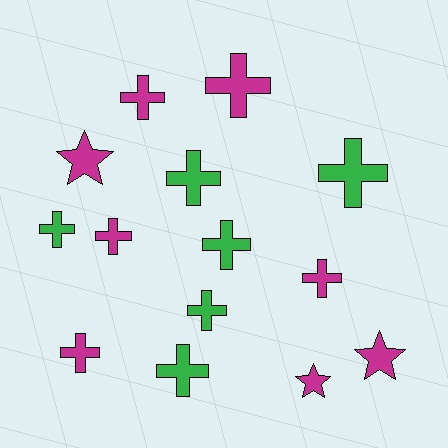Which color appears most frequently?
Magenta, with 8 objects.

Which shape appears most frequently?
Cross, with 11 objects.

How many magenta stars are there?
There are 3 magenta stars.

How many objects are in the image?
There are 14 objects.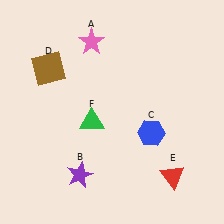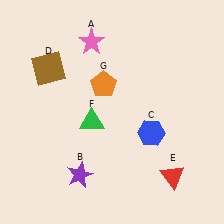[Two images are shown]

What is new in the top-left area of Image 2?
An orange pentagon (G) was added in the top-left area of Image 2.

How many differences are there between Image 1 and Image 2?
There is 1 difference between the two images.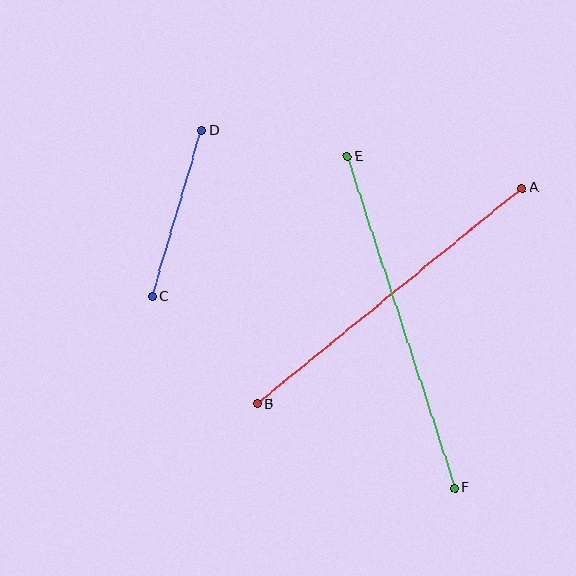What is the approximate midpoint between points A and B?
The midpoint is at approximately (390, 296) pixels.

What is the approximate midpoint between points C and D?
The midpoint is at approximately (177, 213) pixels.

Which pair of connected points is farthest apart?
Points E and F are farthest apart.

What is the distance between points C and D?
The distance is approximately 173 pixels.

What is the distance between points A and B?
The distance is approximately 341 pixels.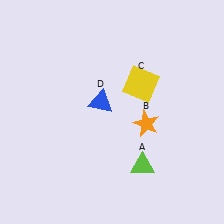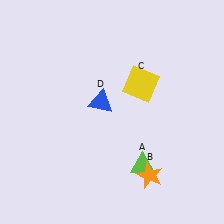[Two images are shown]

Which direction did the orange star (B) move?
The orange star (B) moved down.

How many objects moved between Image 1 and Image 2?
1 object moved between the two images.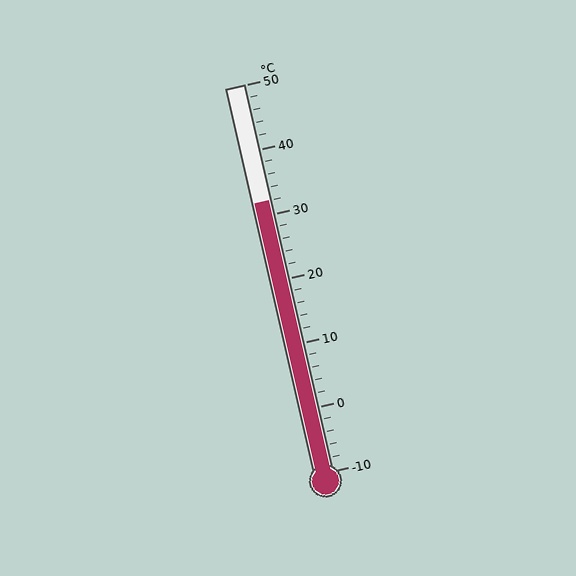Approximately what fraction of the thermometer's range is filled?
The thermometer is filled to approximately 70% of its range.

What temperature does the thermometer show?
The thermometer shows approximately 32°C.